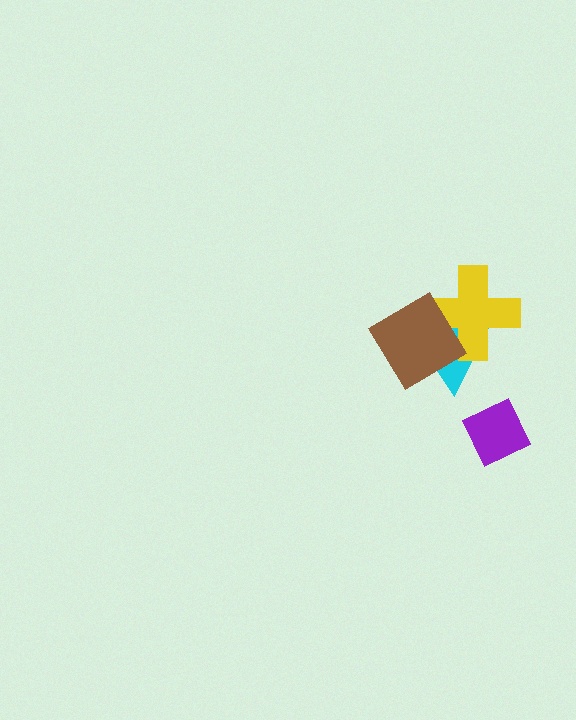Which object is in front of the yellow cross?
The brown diamond is in front of the yellow cross.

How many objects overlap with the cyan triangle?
2 objects overlap with the cyan triangle.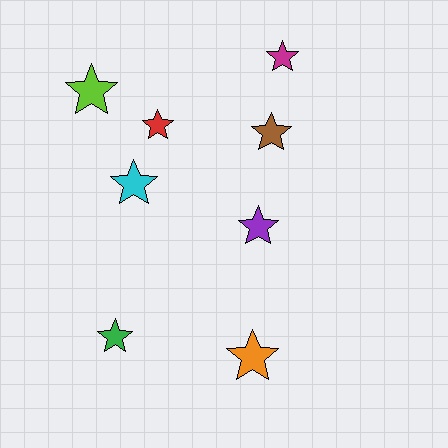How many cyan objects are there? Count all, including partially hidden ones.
There is 1 cyan object.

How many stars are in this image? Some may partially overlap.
There are 8 stars.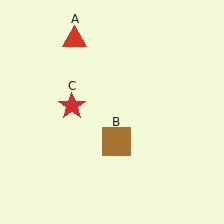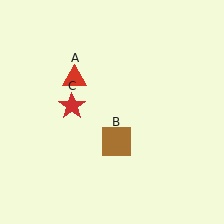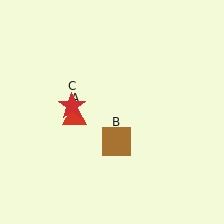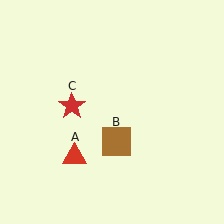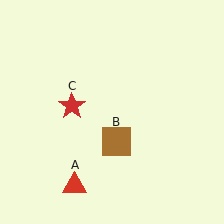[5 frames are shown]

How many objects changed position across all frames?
1 object changed position: red triangle (object A).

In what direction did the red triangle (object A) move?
The red triangle (object A) moved down.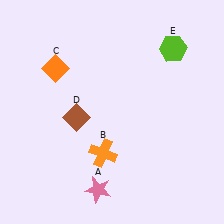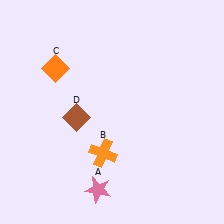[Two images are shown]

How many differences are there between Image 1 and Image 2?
There is 1 difference between the two images.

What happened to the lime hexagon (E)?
The lime hexagon (E) was removed in Image 2. It was in the top-right area of Image 1.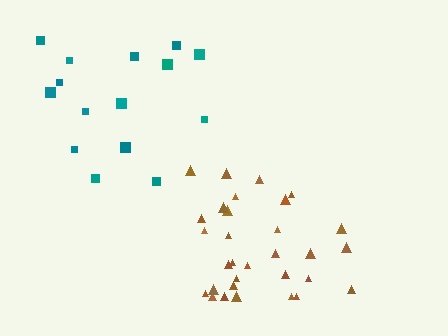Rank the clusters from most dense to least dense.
brown, teal.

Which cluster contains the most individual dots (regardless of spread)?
Brown (31).